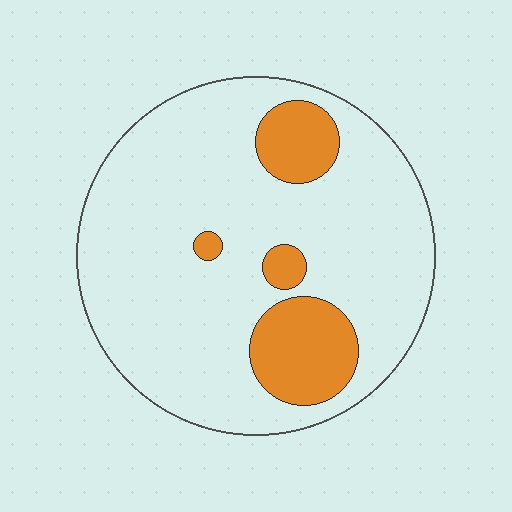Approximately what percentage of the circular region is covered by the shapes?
Approximately 15%.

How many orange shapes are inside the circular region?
4.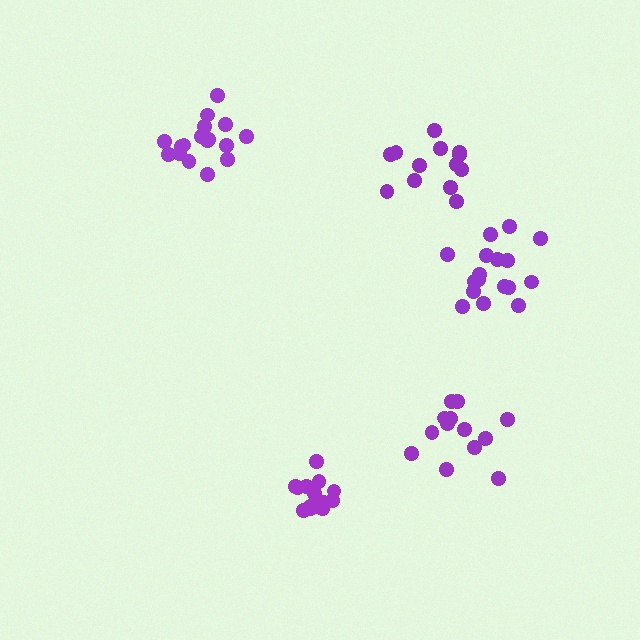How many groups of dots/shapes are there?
There are 5 groups.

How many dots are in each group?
Group 1: 15 dots, Group 2: 13 dots, Group 3: 17 dots, Group 4: 17 dots, Group 5: 14 dots (76 total).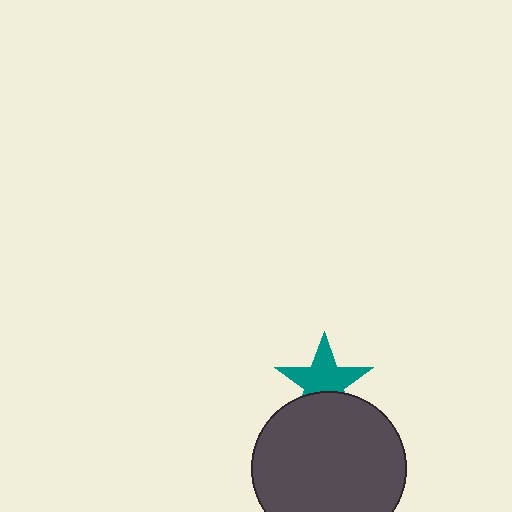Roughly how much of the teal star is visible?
Most of it is visible (roughly 67%).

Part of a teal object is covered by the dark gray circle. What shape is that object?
It is a star.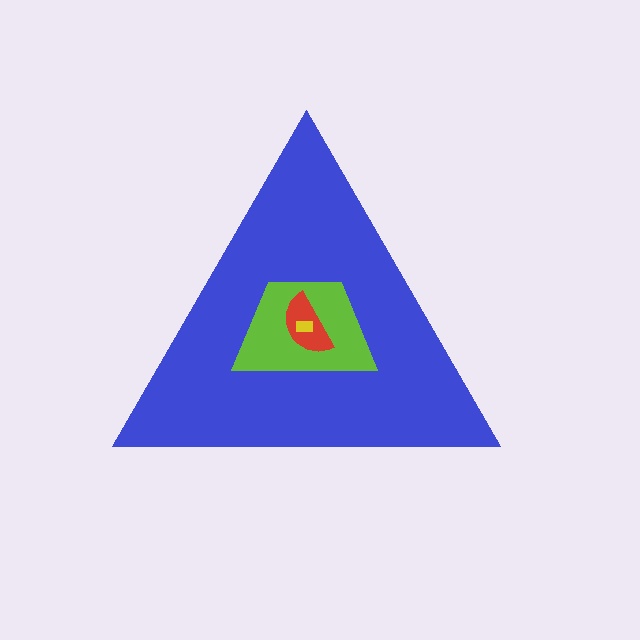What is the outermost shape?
The blue triangle.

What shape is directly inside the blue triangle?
The lime trapezoid.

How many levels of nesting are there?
4.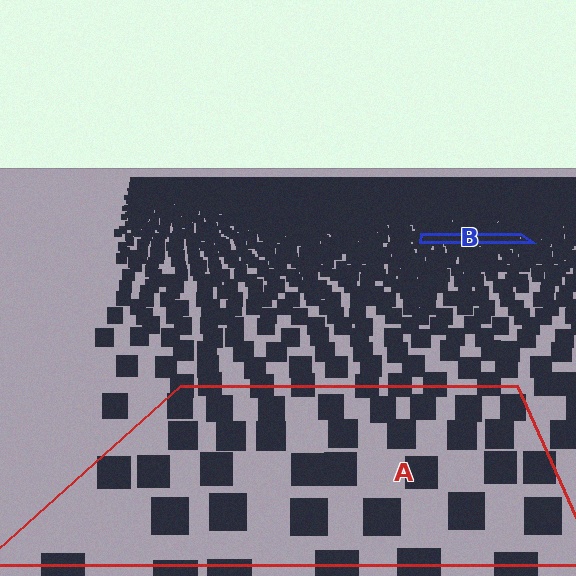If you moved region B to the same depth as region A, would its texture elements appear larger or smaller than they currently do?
They would appear larger. At a closer depth, the same texture elements are projected at a bigger on-screen size.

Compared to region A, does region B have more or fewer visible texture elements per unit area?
Region B has more texture elements per unit area — they are packed more densely because it is farther away.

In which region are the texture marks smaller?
The texture marks are smaller in region B, because it is farther away.